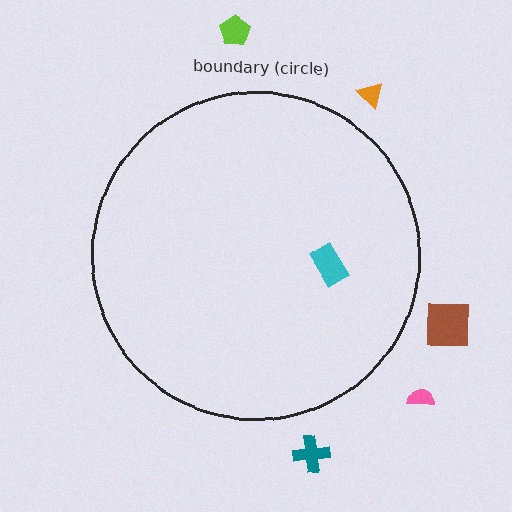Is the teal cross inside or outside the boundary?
Outside.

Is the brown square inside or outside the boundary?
Outside.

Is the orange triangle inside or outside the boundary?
Outside.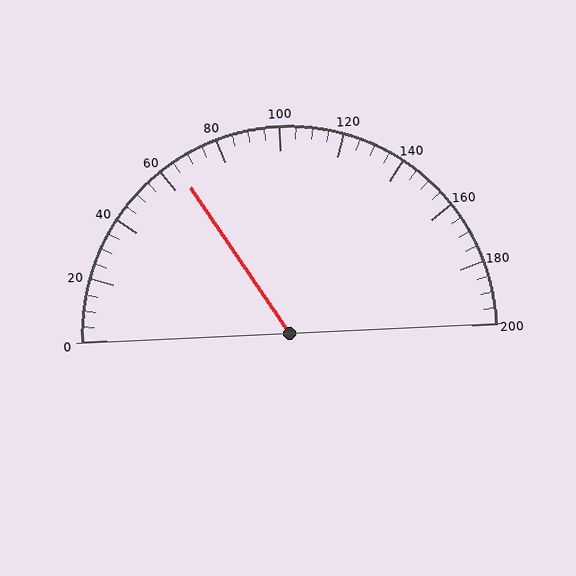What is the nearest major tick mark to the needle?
The nearest major tick mark is 60.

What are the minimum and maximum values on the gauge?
The gauge ranges from 0 to 200.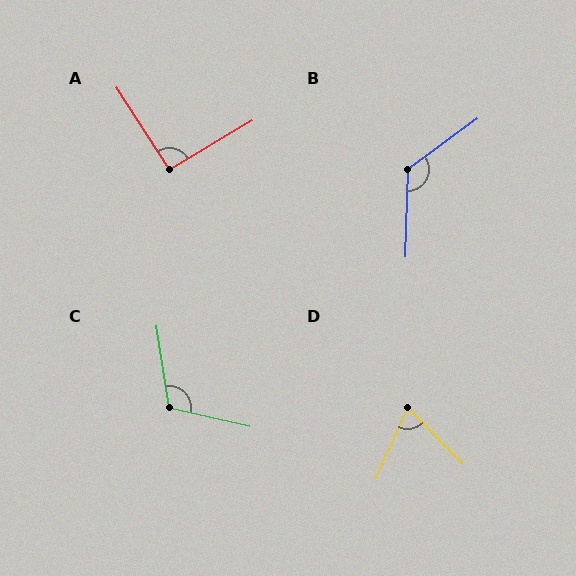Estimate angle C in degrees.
Approximately 112 degrees.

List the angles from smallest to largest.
D (69°), A (92°), C (112°), B (128°).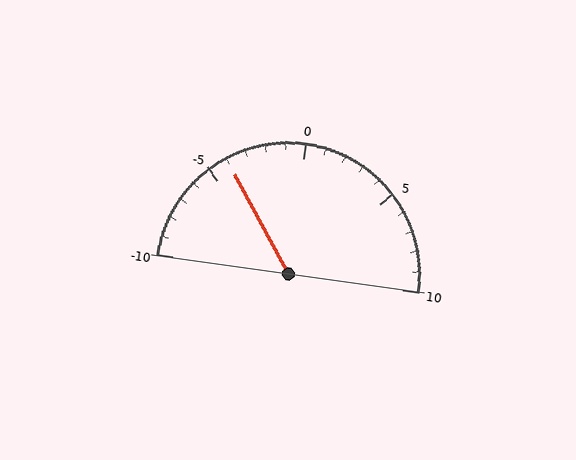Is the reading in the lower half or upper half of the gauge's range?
The reading is in the lower half of the range (-10 to 10).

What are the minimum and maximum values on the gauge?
The gauge ranges from -10 to 10.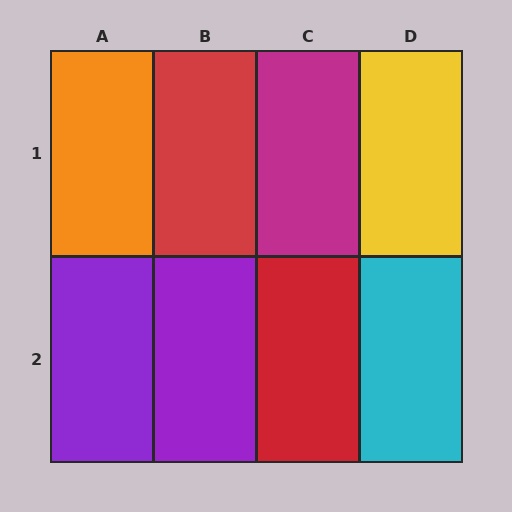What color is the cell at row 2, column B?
Purple.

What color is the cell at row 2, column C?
Red.